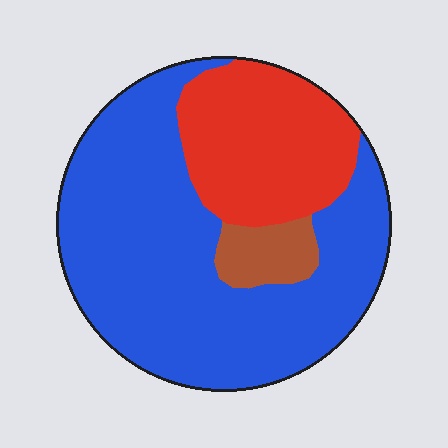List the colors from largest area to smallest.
From largest to smallest: blue, red, brown.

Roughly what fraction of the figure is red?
Red covers 27% of the figure.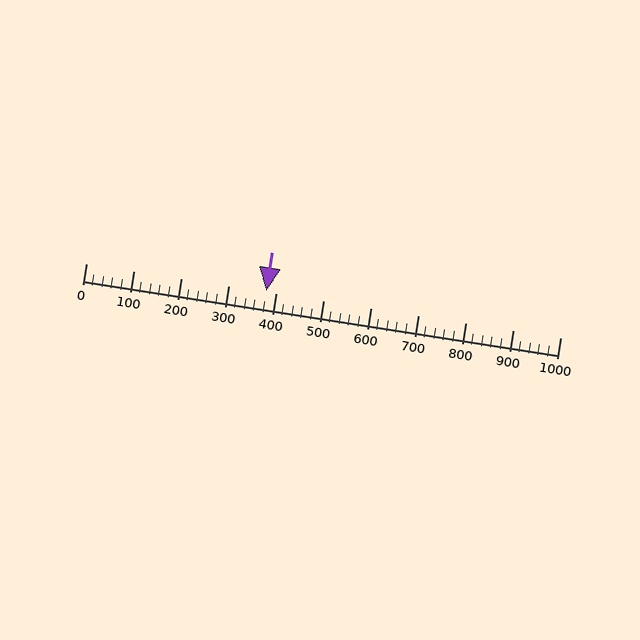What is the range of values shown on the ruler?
The ruler shows values from 0 to 1000.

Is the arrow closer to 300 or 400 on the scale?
The arrow is closer to 400.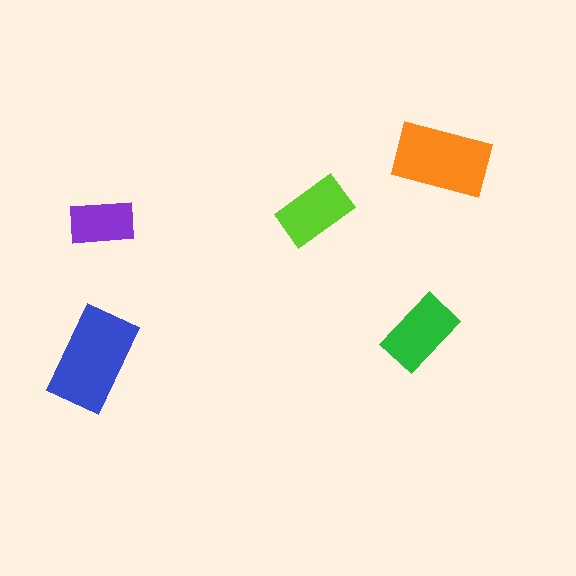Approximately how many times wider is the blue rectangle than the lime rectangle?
About 1.5 times wider.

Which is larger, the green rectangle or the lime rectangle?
The green one.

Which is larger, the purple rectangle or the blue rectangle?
The blue one.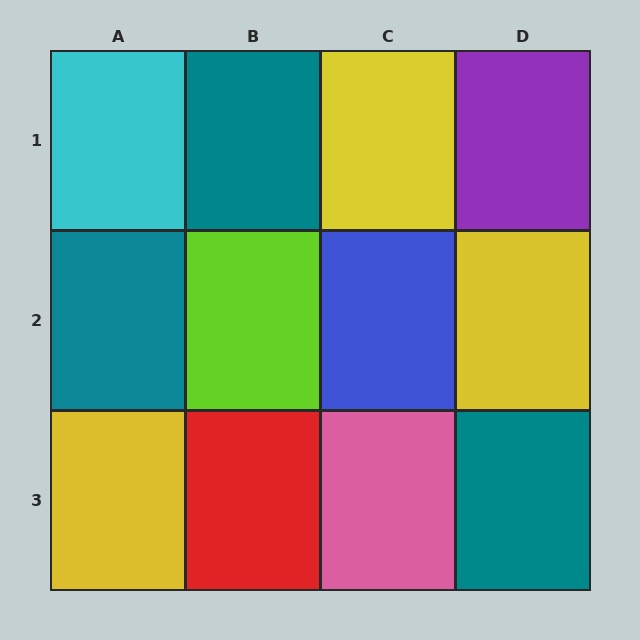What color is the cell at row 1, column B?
Teal.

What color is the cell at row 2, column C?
Blue.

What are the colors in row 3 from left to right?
Yellow, red, pink, teal.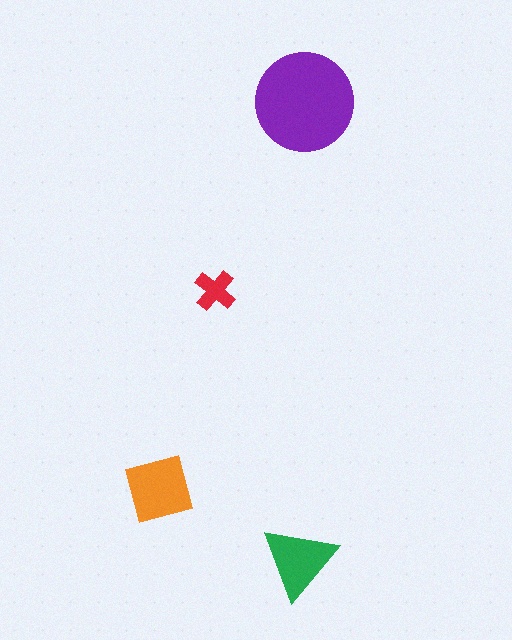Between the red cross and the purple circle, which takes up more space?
The purple circle.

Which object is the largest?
The purple circle.